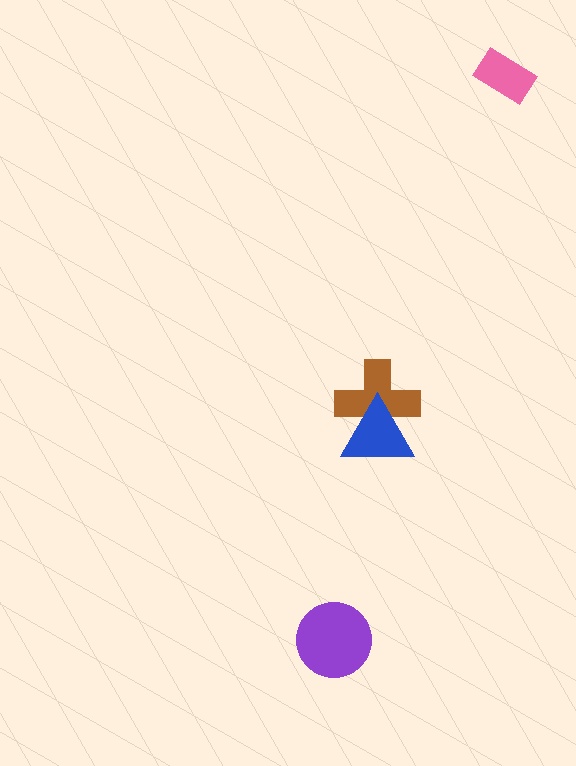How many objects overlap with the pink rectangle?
0 objects overlap with the pink rectangle.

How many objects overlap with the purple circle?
0 objects overlap with the purple circle.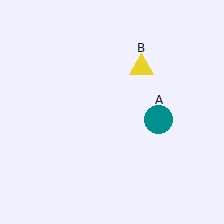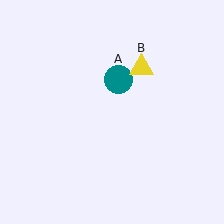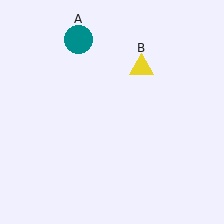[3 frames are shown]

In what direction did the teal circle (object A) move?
The teal circle (object A) moved up and to the left.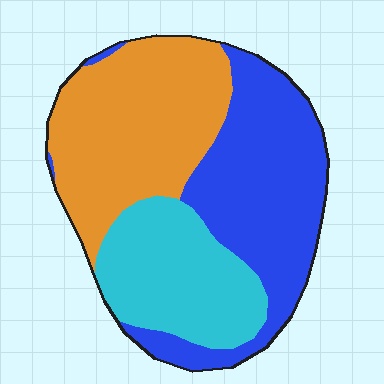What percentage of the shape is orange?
Orange takes up about three eighths (3/8) of the shape.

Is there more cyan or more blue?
Blue.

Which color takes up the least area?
Cyan, at roughly 25%.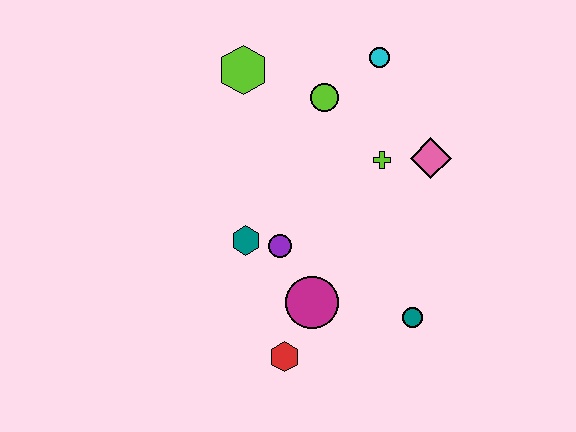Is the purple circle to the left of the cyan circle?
Yes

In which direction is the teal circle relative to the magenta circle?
The teal circle is to the right of the magenta circle.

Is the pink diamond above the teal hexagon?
Yes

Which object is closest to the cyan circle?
The lime circle is closest to the cyan circle.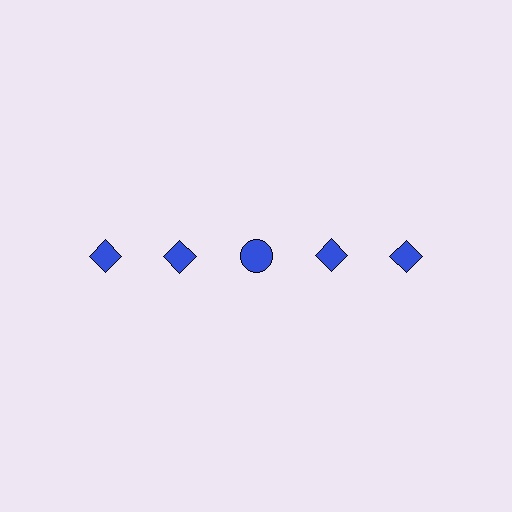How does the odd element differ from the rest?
It has a different shape: circle instead of diamond.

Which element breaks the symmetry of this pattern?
The blue circle in the top row, center column breaks the symmetry. All other shapes are blue diamonds.